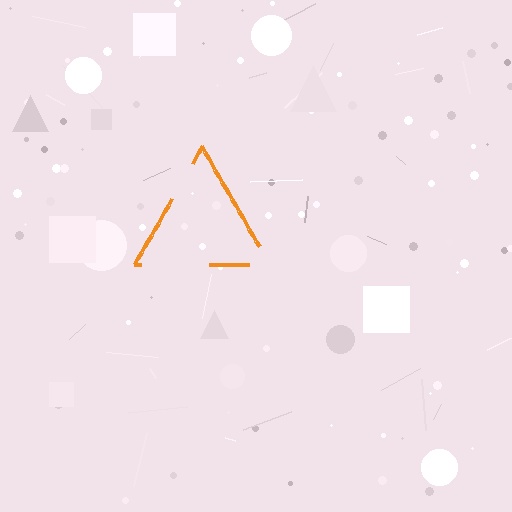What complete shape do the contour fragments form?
The contour fragments form a triangle.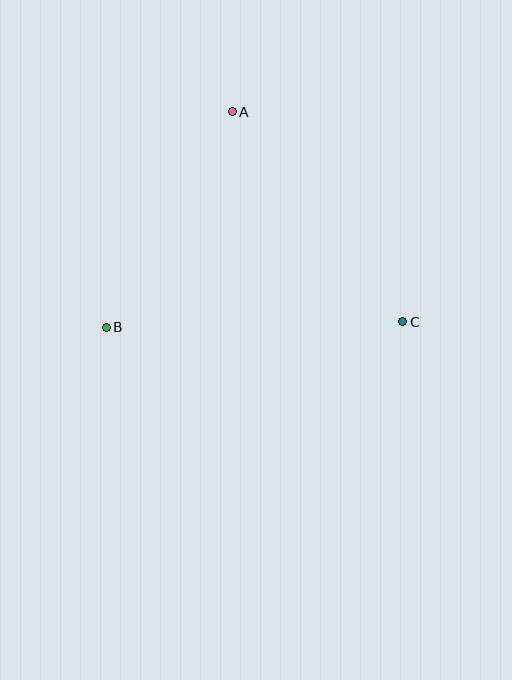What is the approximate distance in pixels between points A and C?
The distance between A and C is approximately 270 pixels.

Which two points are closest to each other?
Points A and B are closest to each other.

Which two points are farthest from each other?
Points B and C are farthest from each other.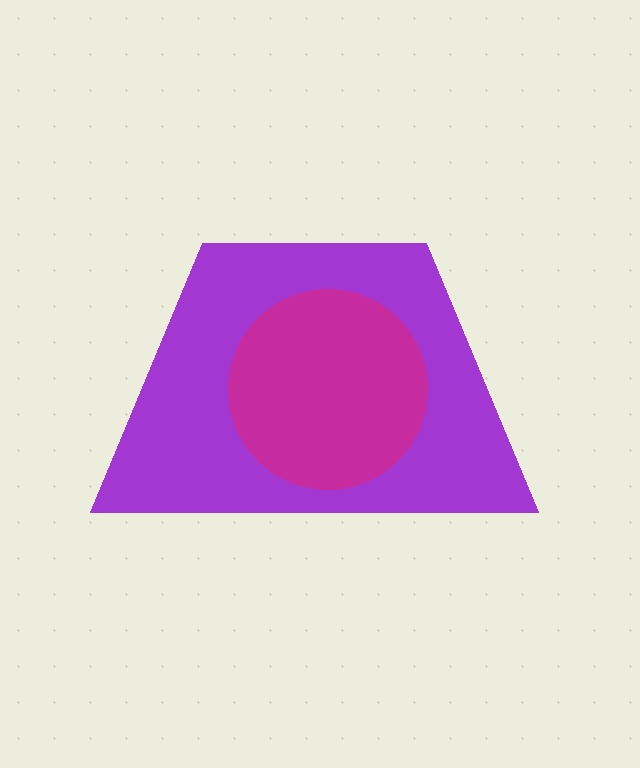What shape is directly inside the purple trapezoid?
The magenta circle.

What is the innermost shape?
The magenta circle.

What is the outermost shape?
The purple trapezoid.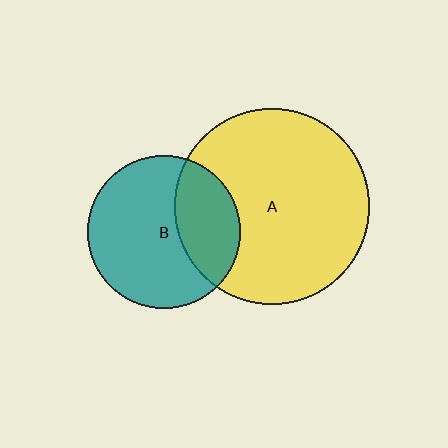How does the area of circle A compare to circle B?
Approximately 1.6 times.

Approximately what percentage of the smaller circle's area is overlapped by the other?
Approximately 30%.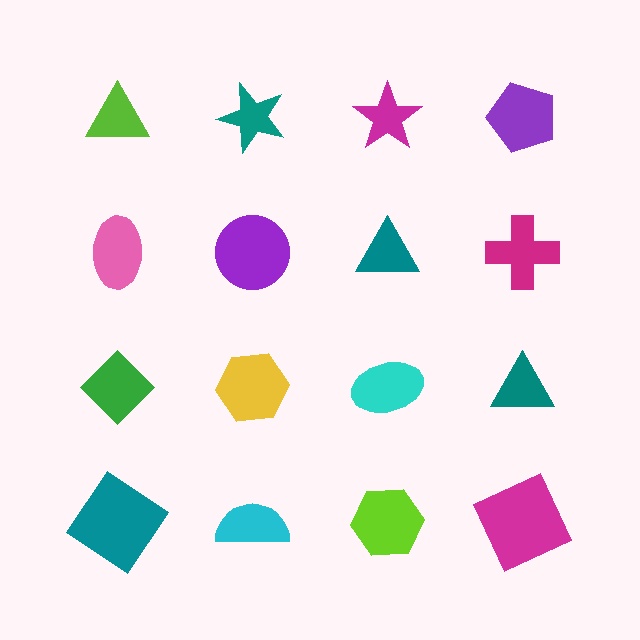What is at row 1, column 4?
A purple pentagon.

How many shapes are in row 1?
4 shapes.